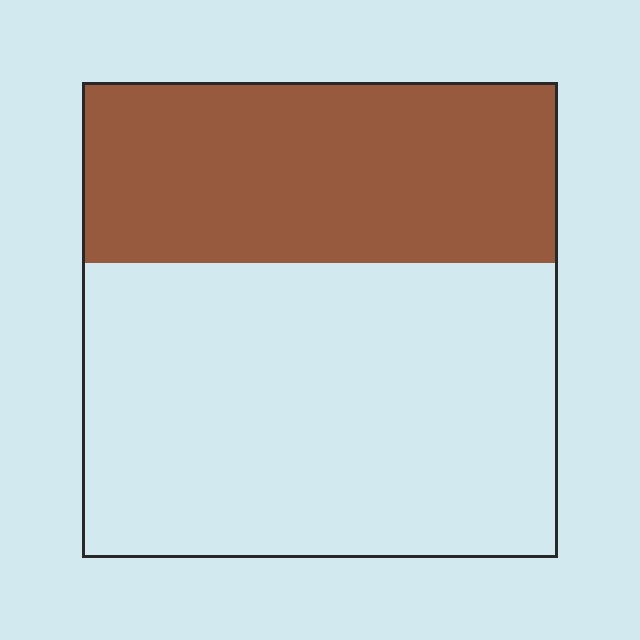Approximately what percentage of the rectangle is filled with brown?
Approximately 40%.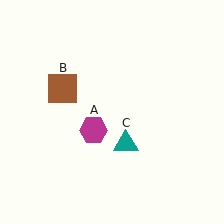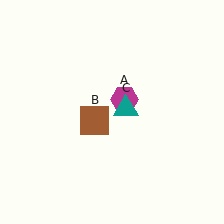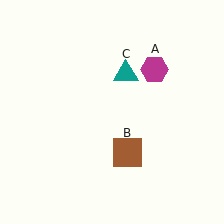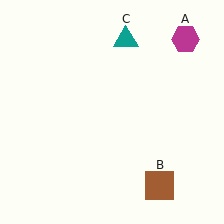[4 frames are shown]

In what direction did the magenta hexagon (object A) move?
The magenta hexagon (object A) moved up and to the right.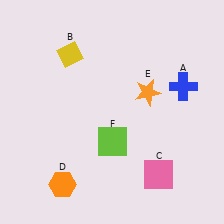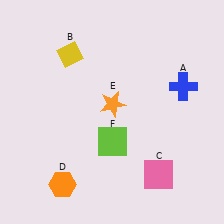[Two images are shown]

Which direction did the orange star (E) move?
The orange star (E) moved left.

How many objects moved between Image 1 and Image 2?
1 object moved between the two images.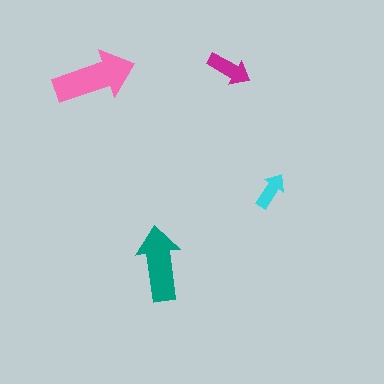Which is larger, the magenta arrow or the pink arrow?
The pink one.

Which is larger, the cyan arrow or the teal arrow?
The teal one.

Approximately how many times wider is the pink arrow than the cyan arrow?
About 2 times wider.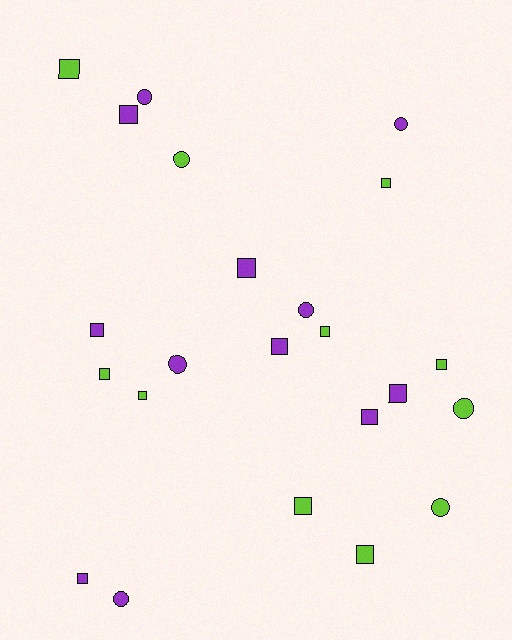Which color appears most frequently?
Purple, with 12 objects.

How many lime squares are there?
There are 8 lime squares.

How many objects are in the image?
There are 23 objects.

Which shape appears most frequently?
Square, with 15 objects.